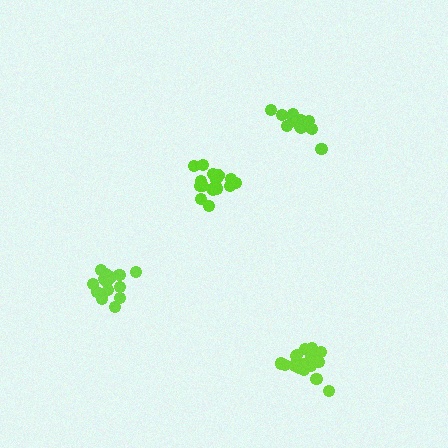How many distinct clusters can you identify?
There are 4 distinct clusters.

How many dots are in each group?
Group 1: 20 dots, Group 2: 17 dots, Group 3: 15 dots, Group 4: 17 dots (69 total).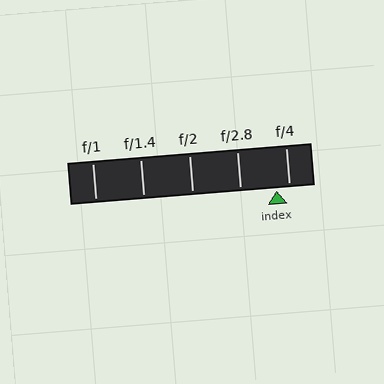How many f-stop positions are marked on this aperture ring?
There are 5 f-stop positions marked.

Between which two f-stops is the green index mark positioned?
The index mark is between f/2.8 and f/4.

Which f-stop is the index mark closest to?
The index mark is closest to f/4.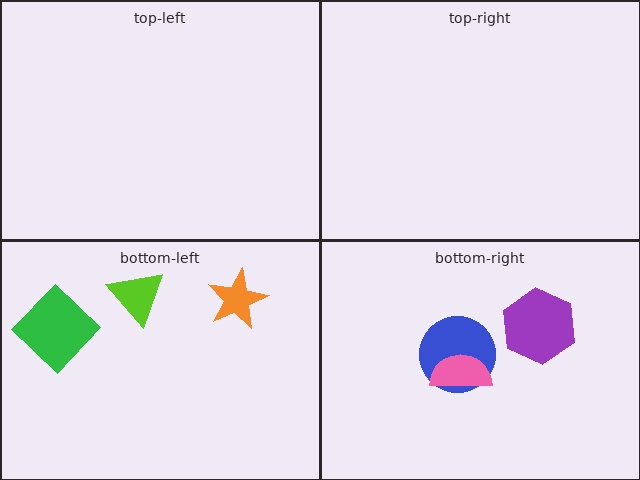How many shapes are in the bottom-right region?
3.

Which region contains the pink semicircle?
The bottom-right region.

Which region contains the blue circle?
The bottom-right region.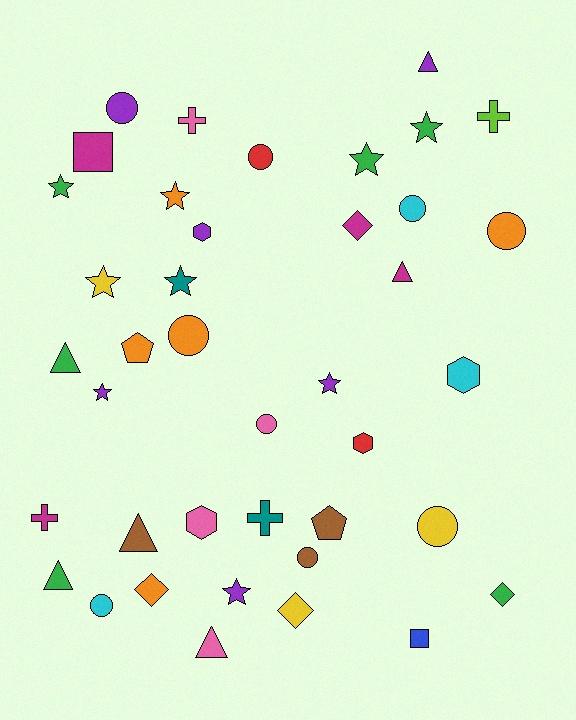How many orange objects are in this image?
There are 5 orange objects.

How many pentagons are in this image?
There are 2 pentagons.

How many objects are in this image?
There are 40 objects.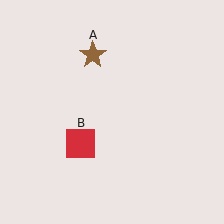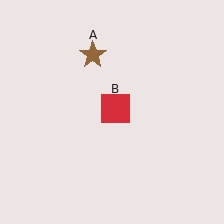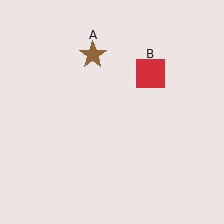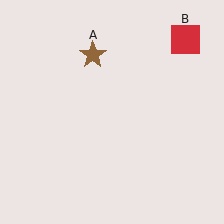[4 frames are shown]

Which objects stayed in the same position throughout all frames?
Brown star (object A) remained stationary.